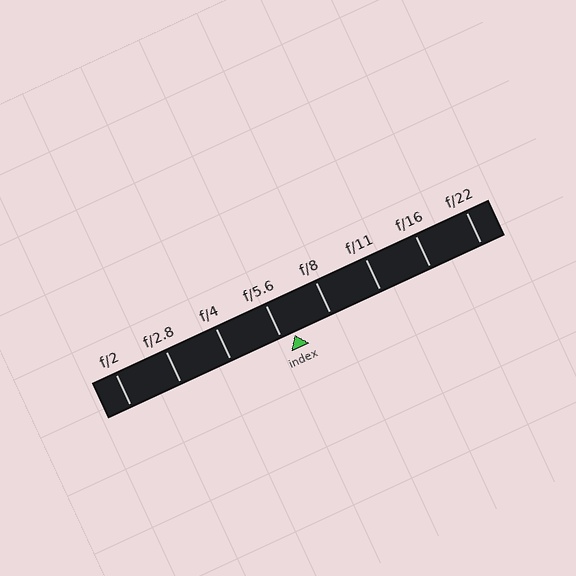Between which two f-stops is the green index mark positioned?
The index mark is between f/5.6 and f/8.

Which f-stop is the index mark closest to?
The index mark is closest to f/5.6.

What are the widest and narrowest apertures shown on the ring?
The widest aperture shown is f/2 and the narrowest is f/22.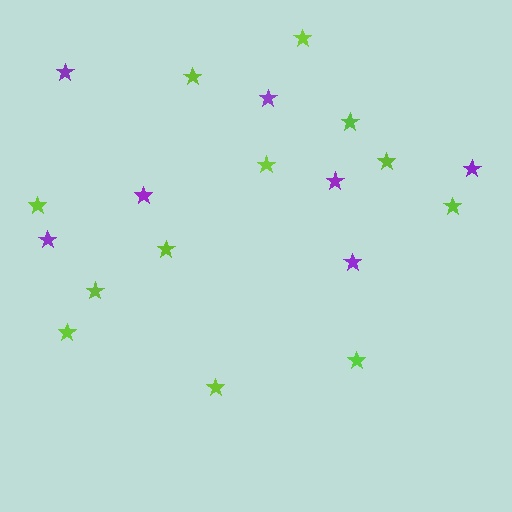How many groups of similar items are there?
There are 2 groups: one group of lime stars (12) and one group of purple stars (7).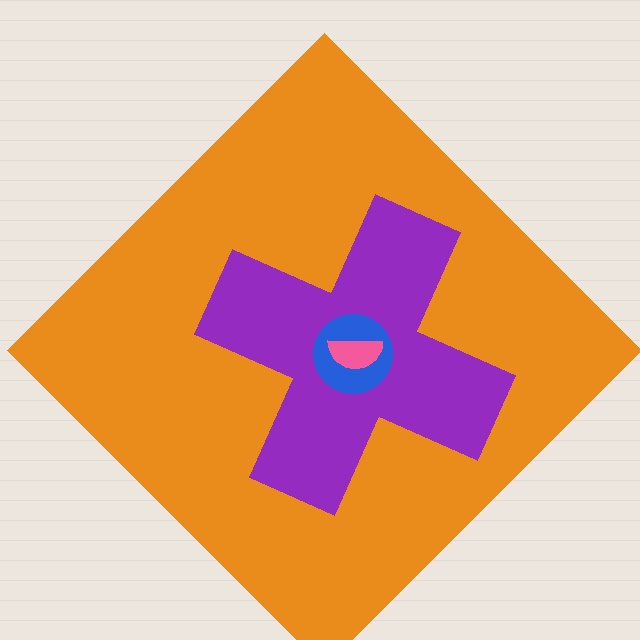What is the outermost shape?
The orange diamond.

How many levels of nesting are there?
4.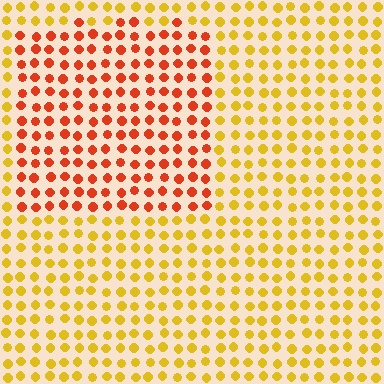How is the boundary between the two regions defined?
The boundary is defined purely by a slight shift in hue (about 40 degrees). Spacing, size, and orientation are identical on both sides.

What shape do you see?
I see a rectangle.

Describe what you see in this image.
The image is filled with small yellow elements in a uniform arrangement. A rectangle-shaped region is visible where the elements are tinted to a slightly different hue, forming a subtle color boundary.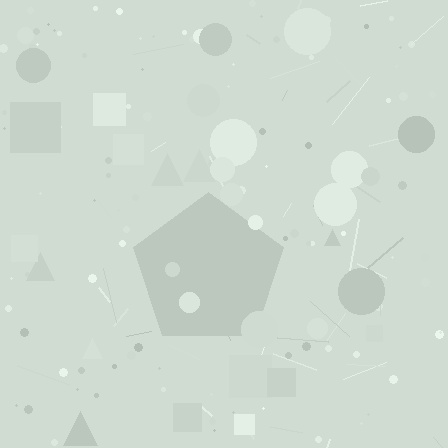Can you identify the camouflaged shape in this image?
The camouflaged shape is a pentagon.